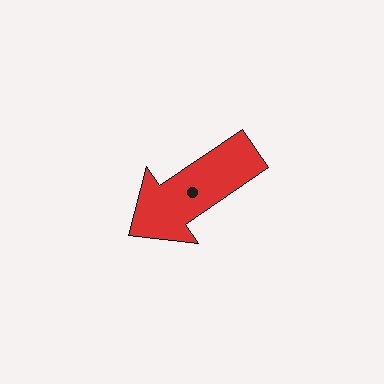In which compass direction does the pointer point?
Southwest.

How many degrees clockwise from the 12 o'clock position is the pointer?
Approximately 236 degrees.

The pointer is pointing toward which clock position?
Roughly 8 o'clock.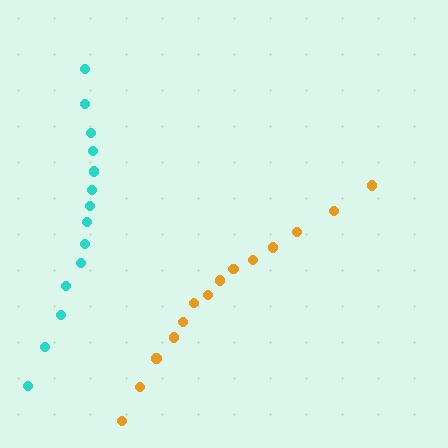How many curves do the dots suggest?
There are 2 distinct paths.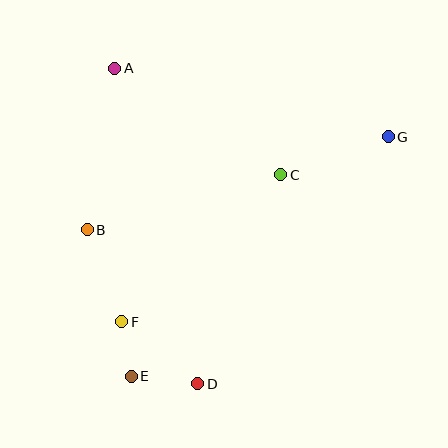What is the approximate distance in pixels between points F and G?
The distance between F and G is approximately 325 pixels.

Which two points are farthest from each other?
Points E and G are farthest from each other.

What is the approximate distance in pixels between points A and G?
The distance between A and G is approximately 282 pixels.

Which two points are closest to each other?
Points E and F are closest to each other.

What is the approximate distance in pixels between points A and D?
The distance between A and D is approximately 326 pixels.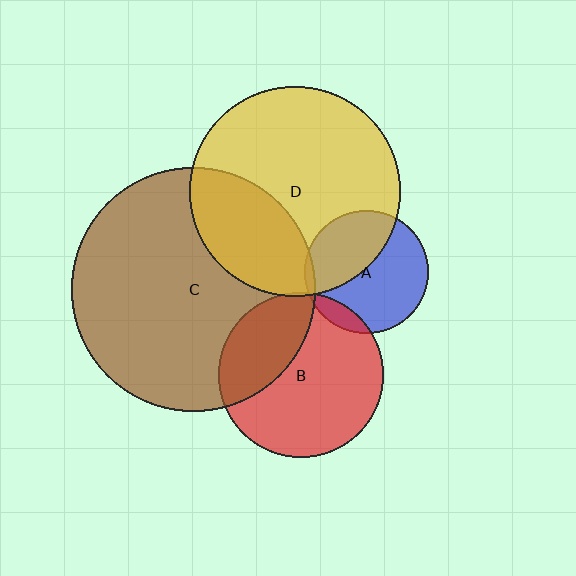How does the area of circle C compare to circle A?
Approximately 3.9 times.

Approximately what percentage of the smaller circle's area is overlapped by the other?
Approximately 5%.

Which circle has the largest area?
Circle C (brown).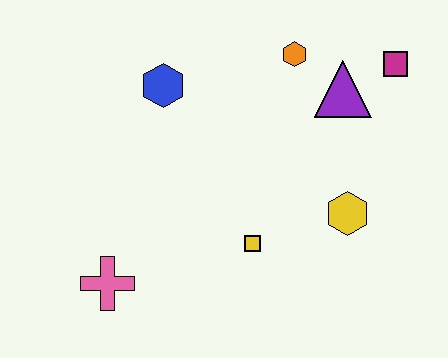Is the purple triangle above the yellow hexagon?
Yes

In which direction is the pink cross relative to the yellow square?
The pink cross is to the left of the yellow square.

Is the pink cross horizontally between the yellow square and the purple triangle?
No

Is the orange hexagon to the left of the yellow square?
No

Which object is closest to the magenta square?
The purple triangle is closest to the magenta square.